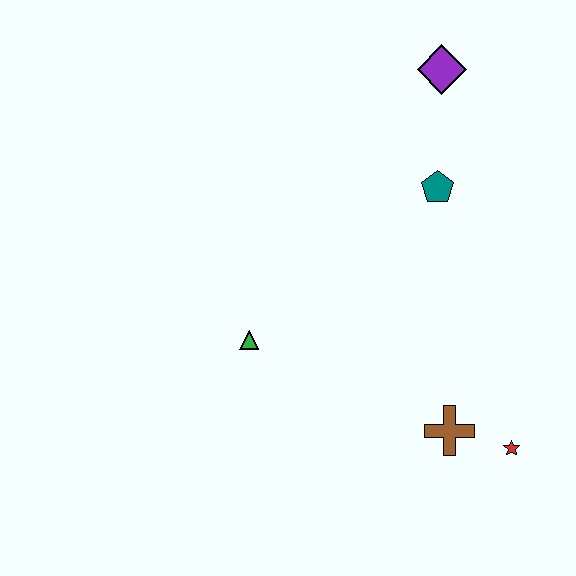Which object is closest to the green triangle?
The brown cross is closest to the green triangle.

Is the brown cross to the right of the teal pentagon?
Yes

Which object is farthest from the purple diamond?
The red star is farthest from the purple diamond.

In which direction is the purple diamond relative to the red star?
The purple diamond is above the red star.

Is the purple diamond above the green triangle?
Yes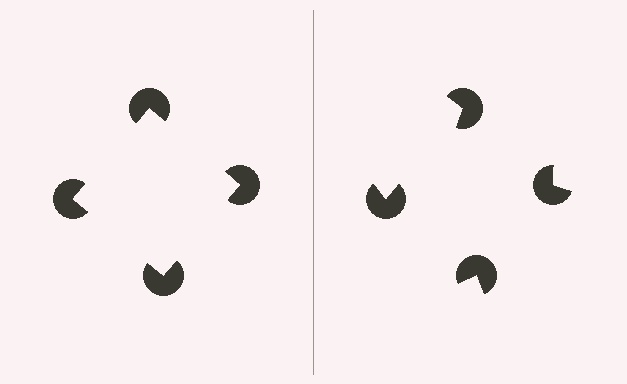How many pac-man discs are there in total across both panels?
8 — 4 on each side.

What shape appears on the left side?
An illusory square.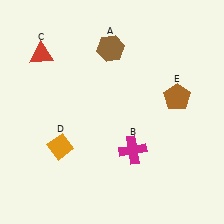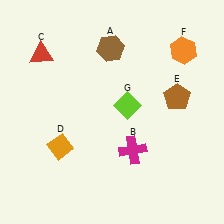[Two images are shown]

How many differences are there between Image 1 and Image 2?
There are 2 differences between the two images.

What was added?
An orange hexagon (F), a lime diamond (G) were added in Image 2.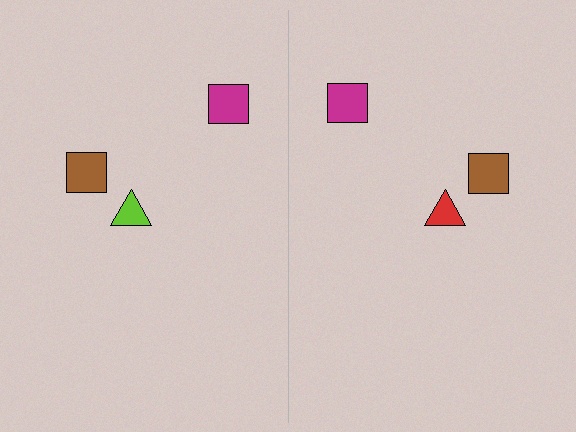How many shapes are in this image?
There are 6 shapes in this image.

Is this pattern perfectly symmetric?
No, the pattern is not perfectly symmetric. The red triangle on the right side breaks the symmetry — its mirror counterpart is lime.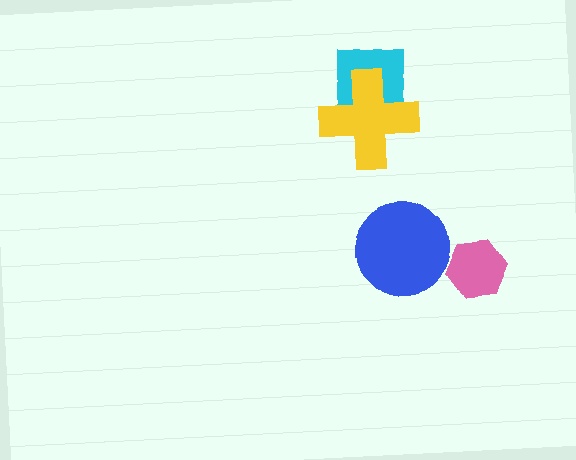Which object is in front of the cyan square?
The yellow cross is in front of the cyan square.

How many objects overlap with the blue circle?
0 objects overlap with the blue circle.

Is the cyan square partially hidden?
Yes, it is partially covered by another shape.